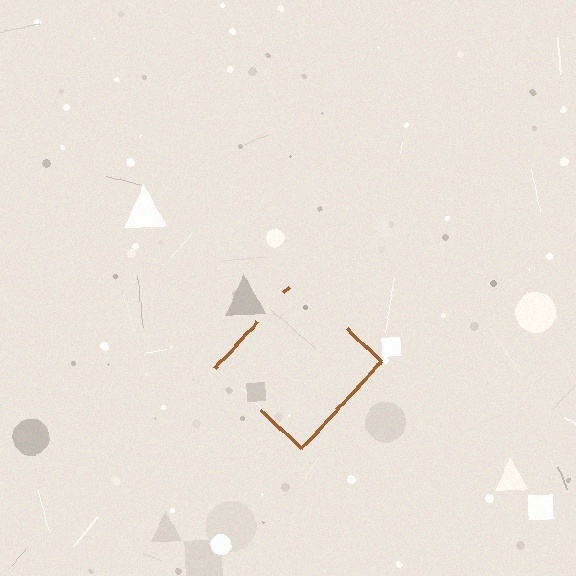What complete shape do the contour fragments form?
The contour fragments form a diamond.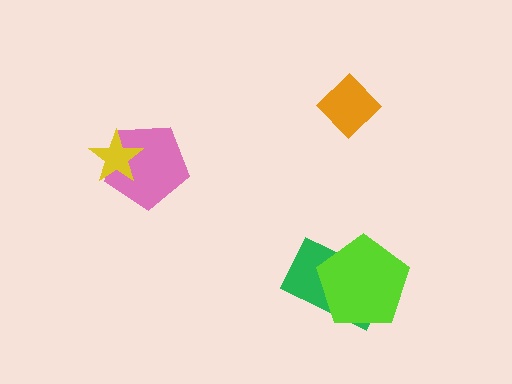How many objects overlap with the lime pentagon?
1 object overlaps with the lime pentagon.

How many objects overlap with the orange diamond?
0 objects overlap with the orange diamond.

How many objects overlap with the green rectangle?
1 object overlaps with the green rectangle.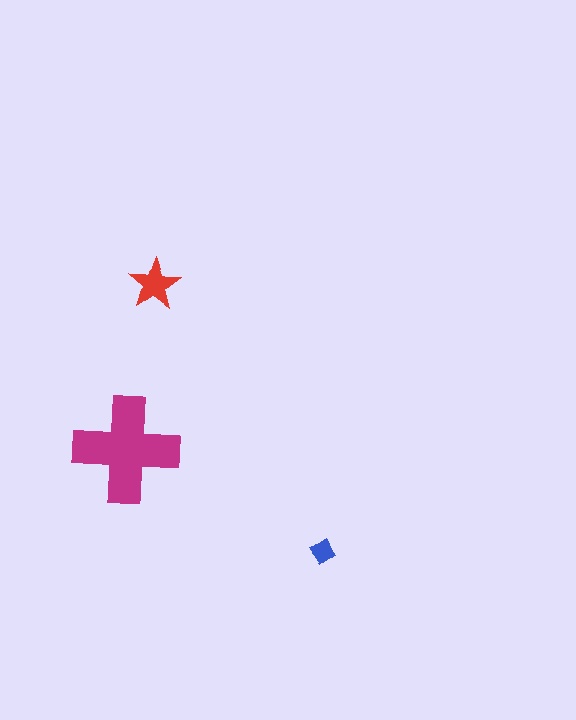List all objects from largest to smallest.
The magenta cross, the red star, the blue diamond.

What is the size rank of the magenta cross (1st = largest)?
1st.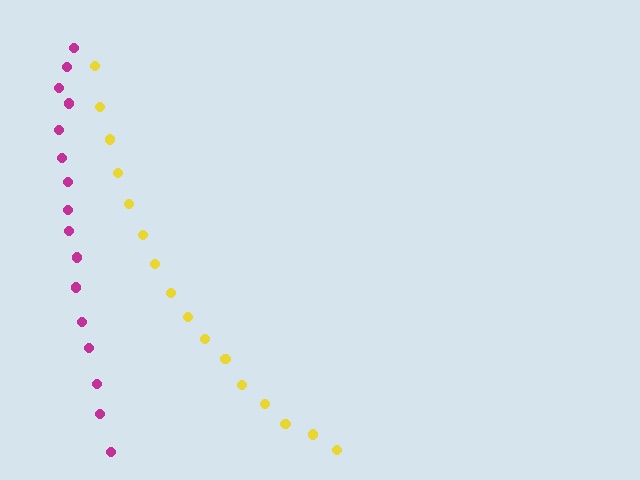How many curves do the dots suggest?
There are 2 distinct paths.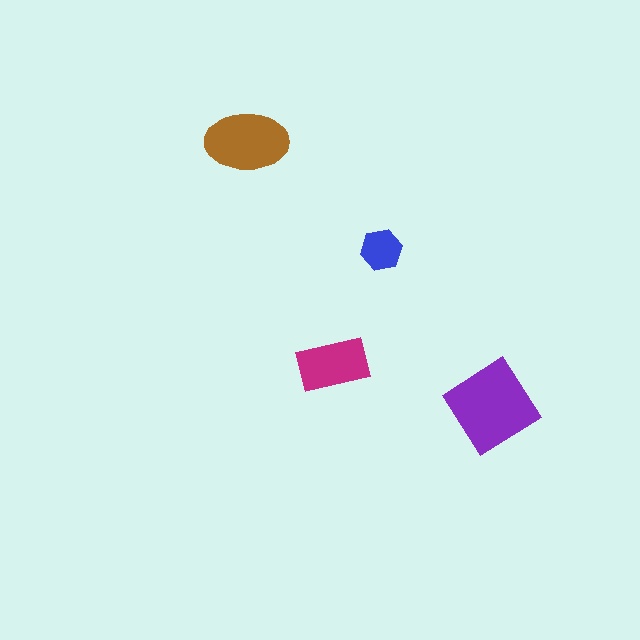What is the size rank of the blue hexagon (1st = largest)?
4th.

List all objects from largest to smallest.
The purple diamond, the brown ellipse, the magenta rectangle, the blue hexagon.